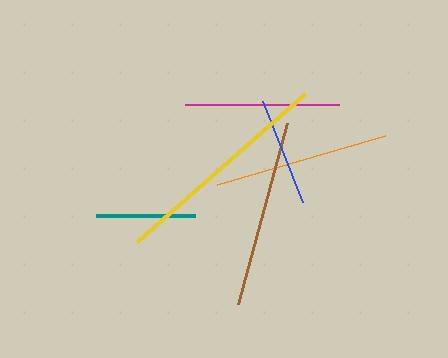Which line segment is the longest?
The yellow line is the longest at approximately 224 pixels.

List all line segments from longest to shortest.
From longest to shortest: yellow, brown, orange, magenta, blue, teal.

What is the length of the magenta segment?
The magenta segment is approximately 154 pixels long.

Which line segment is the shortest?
The teal line is the shortest at approximately 99 pixels.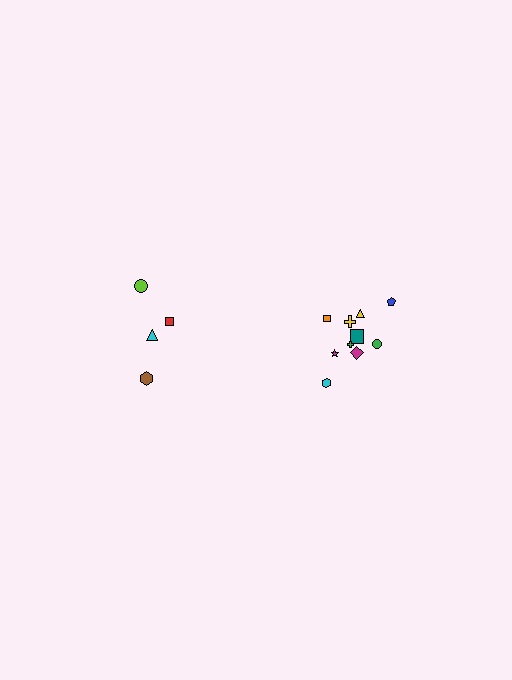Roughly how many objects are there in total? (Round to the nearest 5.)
Roughly 15 objects in total.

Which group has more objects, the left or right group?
The right group.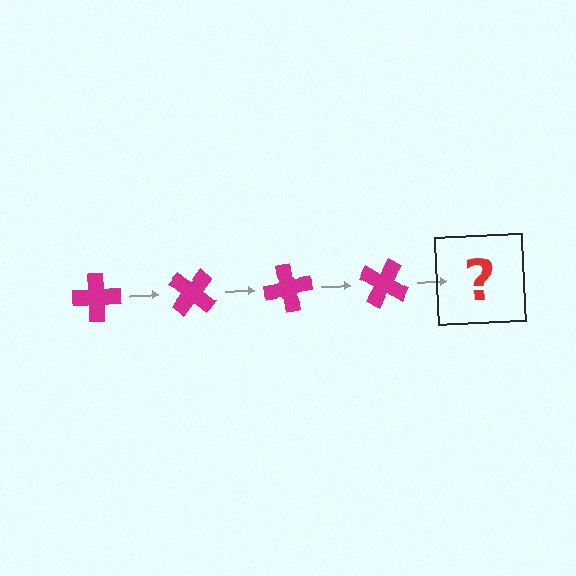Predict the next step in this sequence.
The next step is a magenta cross rotated 160 degrees.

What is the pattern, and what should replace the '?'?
The pattern is that the cross rotates 40 degrees each step. The '?' should be a magenta cross rotated 160 degrees.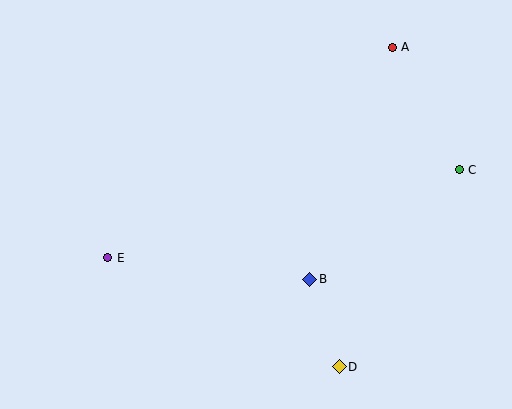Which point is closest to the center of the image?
Point B at (310, 279) is closest to the center.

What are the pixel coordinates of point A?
Point A is at (392, 47).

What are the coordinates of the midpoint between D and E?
The midpoint between D and E is at (223, 312).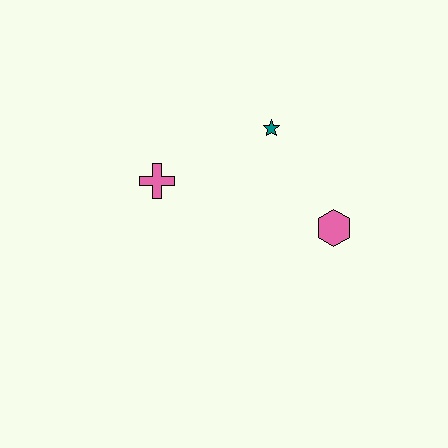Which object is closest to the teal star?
The pink hexagon is closest to the teal star.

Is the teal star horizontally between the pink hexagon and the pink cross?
Yes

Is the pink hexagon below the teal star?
Yes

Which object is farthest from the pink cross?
The pink hexagon is farthest from the pink cross.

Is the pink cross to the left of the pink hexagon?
Yes